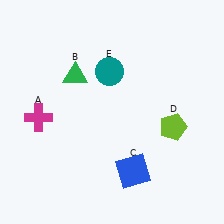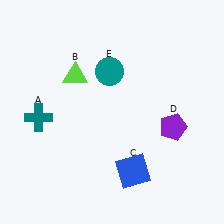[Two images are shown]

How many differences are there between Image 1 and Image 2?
There are 3 differences between the two images.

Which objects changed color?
A changed from magenta to teal. B changed from green to lime. D changed from lime to purple.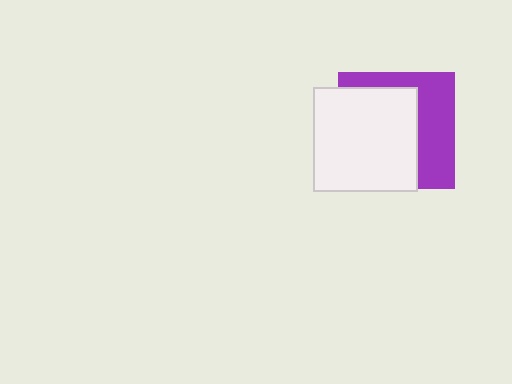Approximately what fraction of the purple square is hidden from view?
Roughly 59% of the purple square is hidden behind the white square.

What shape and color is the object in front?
The object in front is a white square.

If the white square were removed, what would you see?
You would see the complete purple square.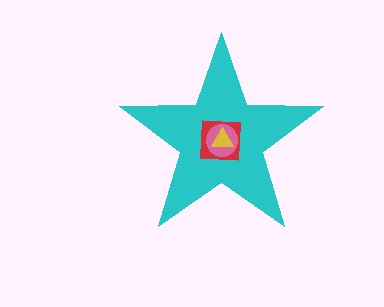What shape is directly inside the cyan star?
The red square.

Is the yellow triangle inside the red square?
Yes.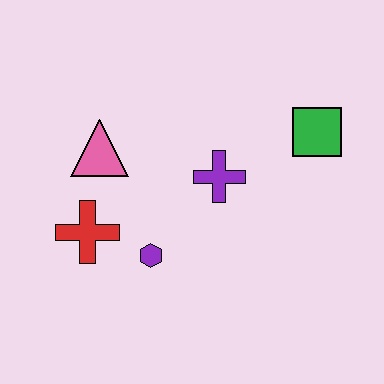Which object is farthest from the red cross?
The green square is farthest from the red cross.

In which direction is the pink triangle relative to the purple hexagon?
The pink triangle is above the purple hexagon.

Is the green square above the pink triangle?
Yes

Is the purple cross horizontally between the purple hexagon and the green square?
Yes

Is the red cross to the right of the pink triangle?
No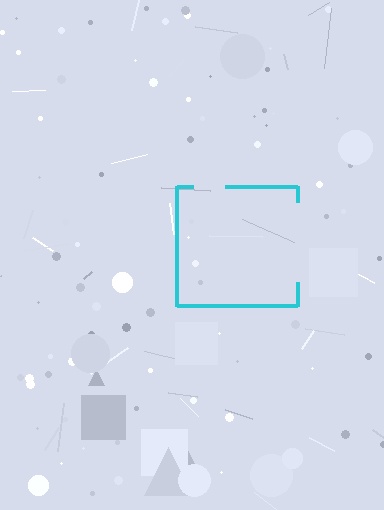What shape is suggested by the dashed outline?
The dashed outline suggests a square.